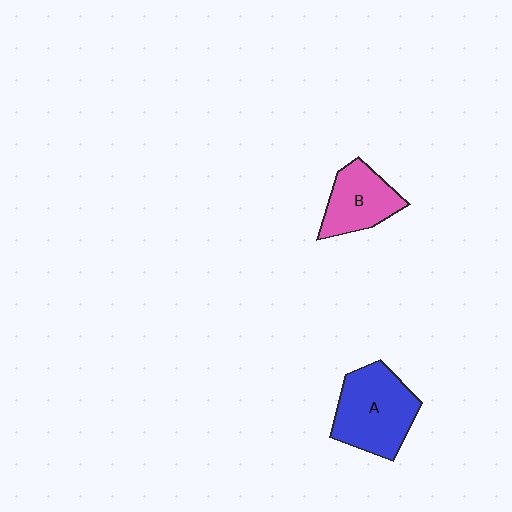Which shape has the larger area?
Shape A (blue).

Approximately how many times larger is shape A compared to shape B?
Approximately 1.4 times.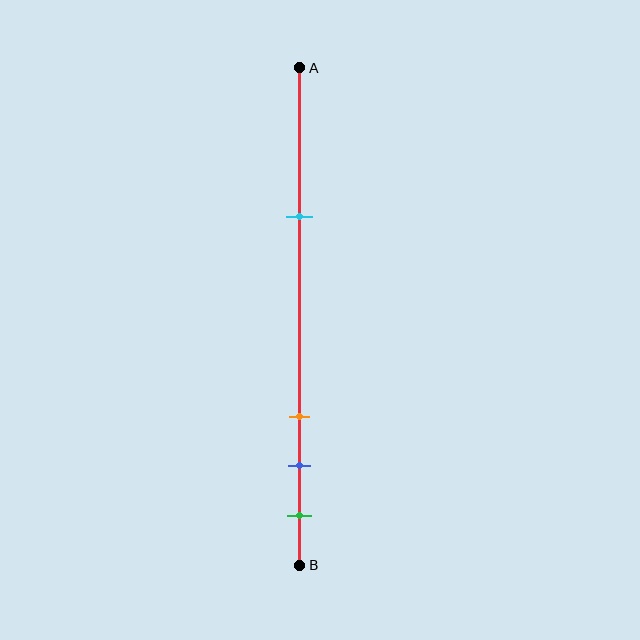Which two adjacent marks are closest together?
The blue and green marks are the closest adjacent pair.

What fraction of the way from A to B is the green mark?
The green mark is approximately 90% (0.9) of the way from A to B.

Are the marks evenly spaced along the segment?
No, the marks are not evenly spaced.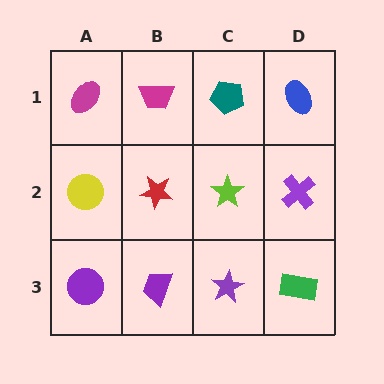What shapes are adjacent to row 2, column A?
A magenta ellipse (row 1, column A), a purple circle (row 3, column A), a red star (row 2, column B).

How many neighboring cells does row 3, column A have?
2.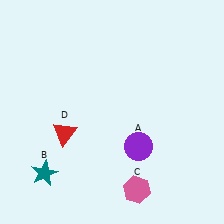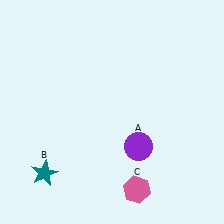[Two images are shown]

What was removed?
The red triangle (D) was removed in Image 2.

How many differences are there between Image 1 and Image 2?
There is 1 difference between the two images.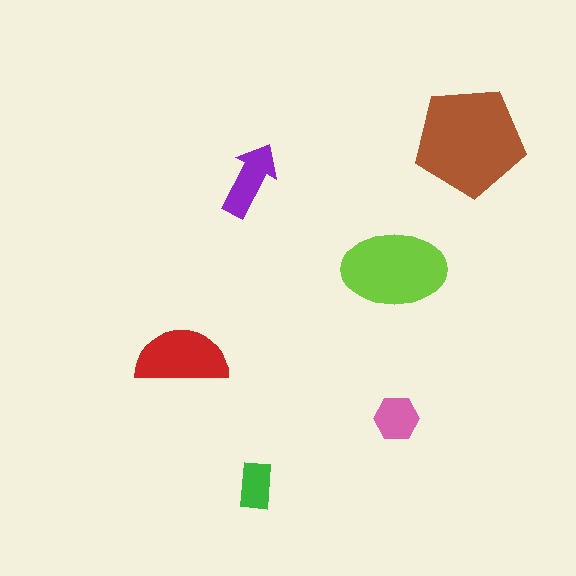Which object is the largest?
The brown pentagon.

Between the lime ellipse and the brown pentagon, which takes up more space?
The brown pentagon.